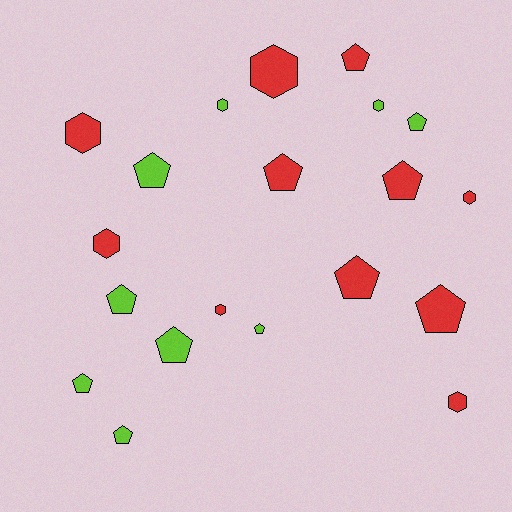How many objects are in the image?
There are 20 objects.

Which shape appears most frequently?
Pentagon, with 12 objects.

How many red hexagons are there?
There are 6 red hexagons.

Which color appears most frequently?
Red, with 11 objects.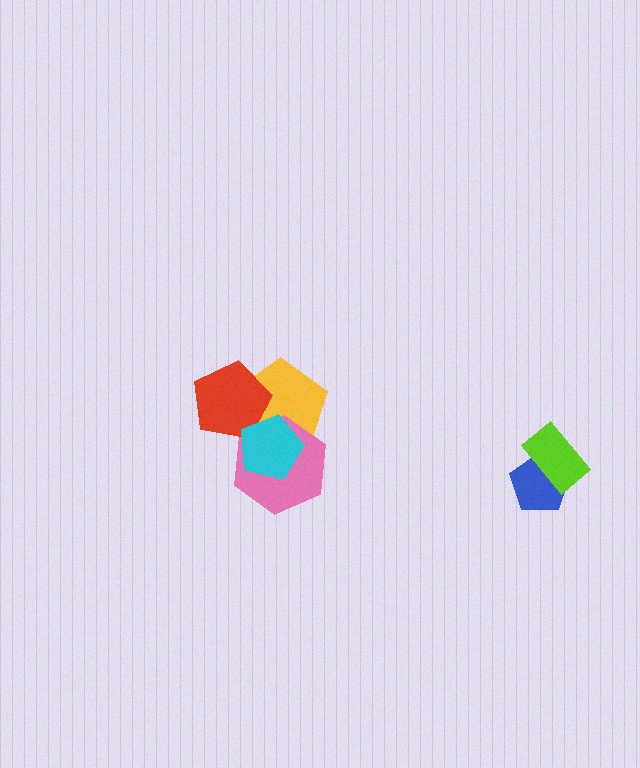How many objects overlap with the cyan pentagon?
3 objects overlap with the cyan pentagon.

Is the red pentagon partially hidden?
Yes, it is partially covered by another shape.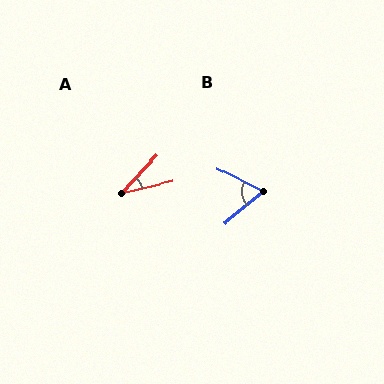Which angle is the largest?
B, at approximately 66 degrees.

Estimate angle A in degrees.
Approximately 34 degrees.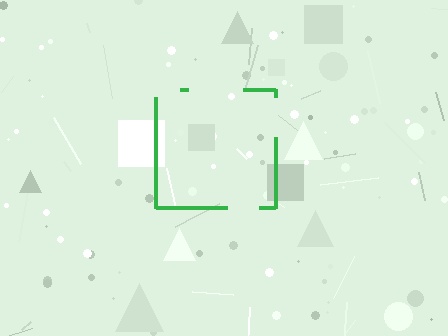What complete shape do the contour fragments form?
The contour fragments form a square.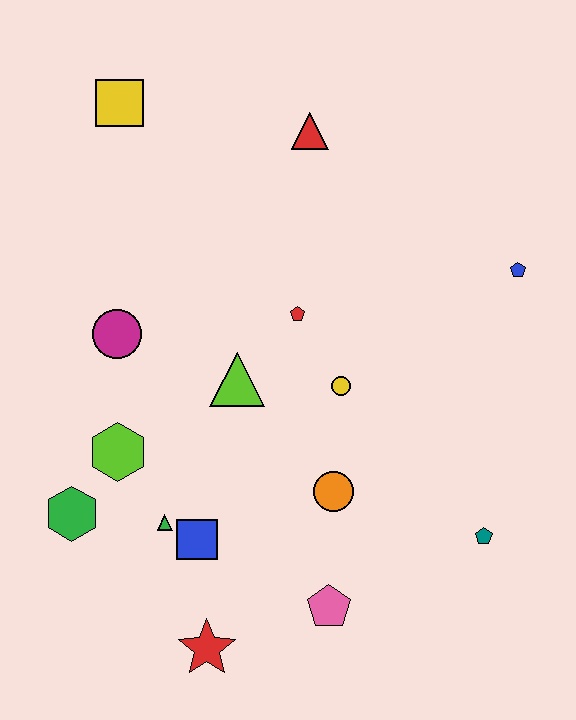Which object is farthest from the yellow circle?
The yellow square is farthest from the yellow circle.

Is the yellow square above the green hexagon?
Yes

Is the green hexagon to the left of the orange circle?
Yes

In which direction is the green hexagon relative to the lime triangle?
The green hexagon is to the left of the lime triangle.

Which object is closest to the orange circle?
The yellow circle is closest to the orange circle.